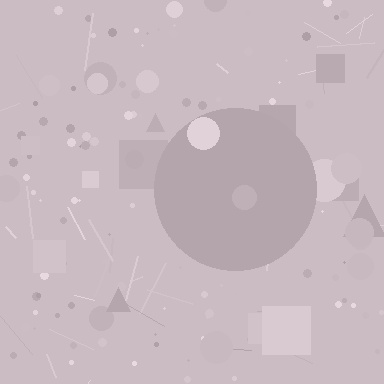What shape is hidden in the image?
A circle is hidden in the image.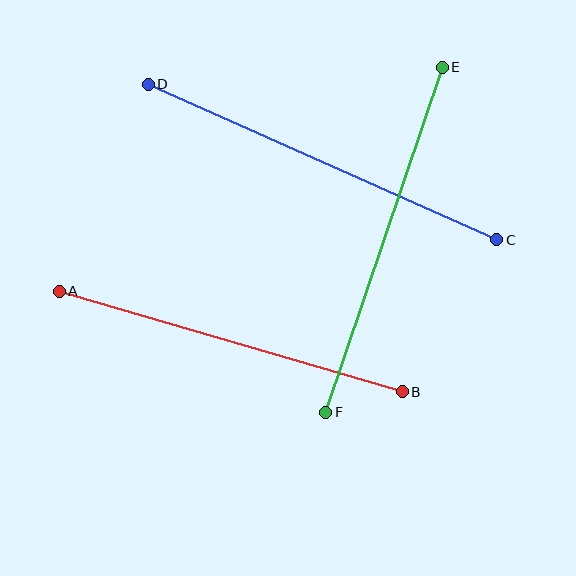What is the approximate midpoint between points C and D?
The midpoint is at approximately (323, 162) pixels.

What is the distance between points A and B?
The distance is approximately 357 pixels.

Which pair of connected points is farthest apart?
Points C and D are farthest apart.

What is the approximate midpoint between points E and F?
The midpoint is at approximately (384, 240) pixels.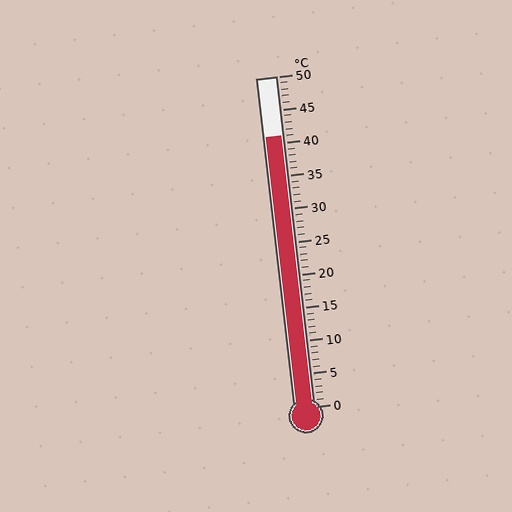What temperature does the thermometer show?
The thermometer shows approximately 41°C.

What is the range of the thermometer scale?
The thermometer scale ranges from 0°C to 50°C.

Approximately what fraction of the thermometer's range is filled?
The thermometer is filled to approximately 80% of its range.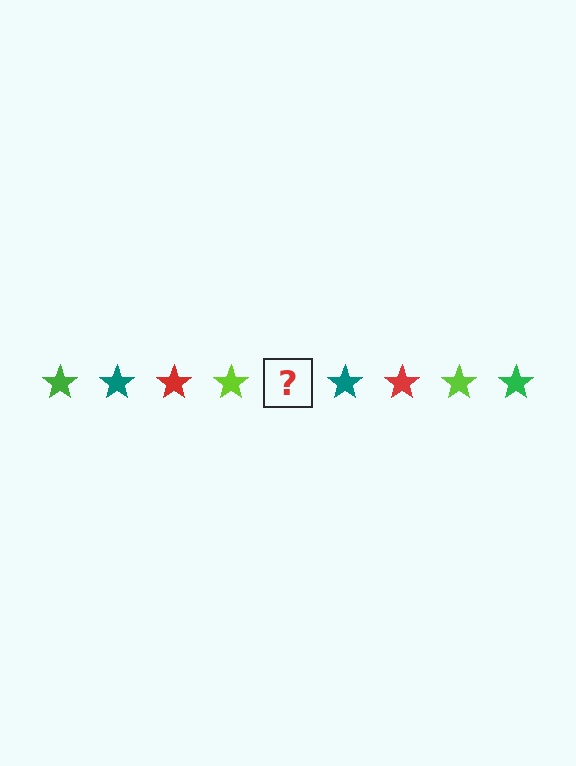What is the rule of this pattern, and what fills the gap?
The rule is that the pattern cycles through green, teal, red, lime stars. The gap should be filled with a green star.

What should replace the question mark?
The question mark should be replaced with a green star.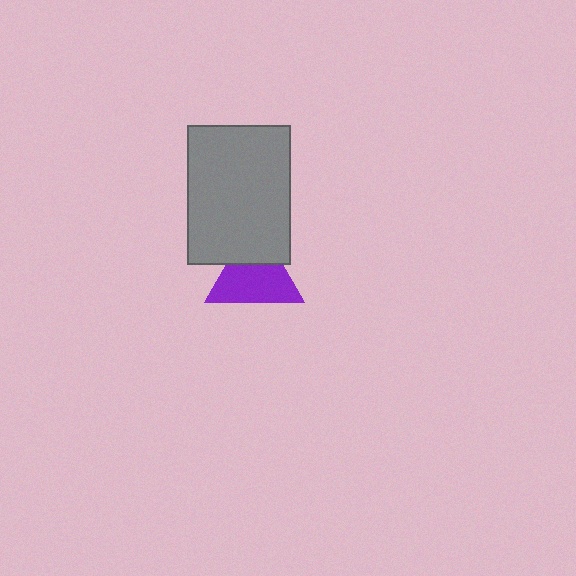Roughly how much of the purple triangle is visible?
Most of it is visible (roughly 67%).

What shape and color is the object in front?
The object in front is a gray rectangle.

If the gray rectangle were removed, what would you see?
You would see the complete purple triangle.